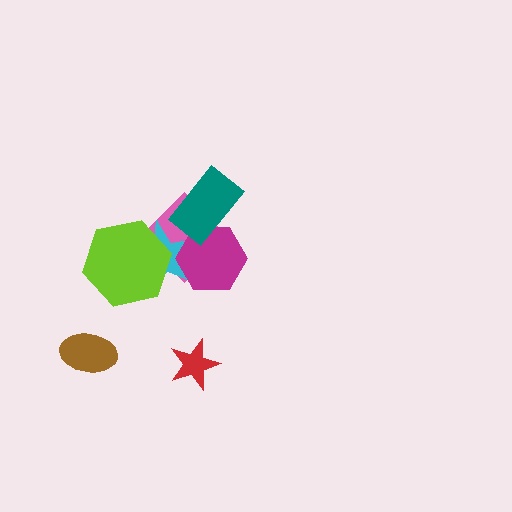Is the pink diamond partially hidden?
Yes, it is partially covered by another shape.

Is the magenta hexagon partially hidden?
Yes, it is partially covered by another shape.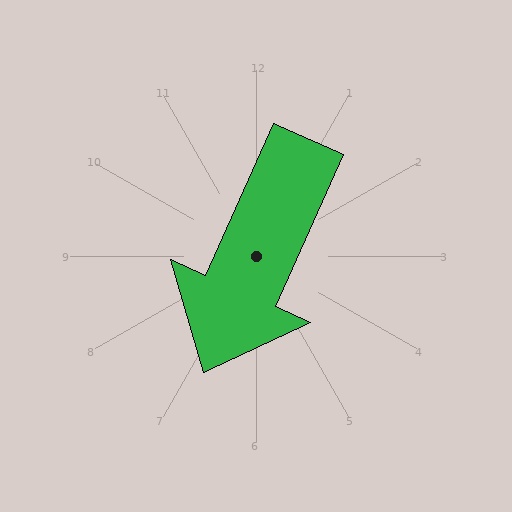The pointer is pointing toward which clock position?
Roughly 7 o'clock.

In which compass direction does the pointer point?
Southwest.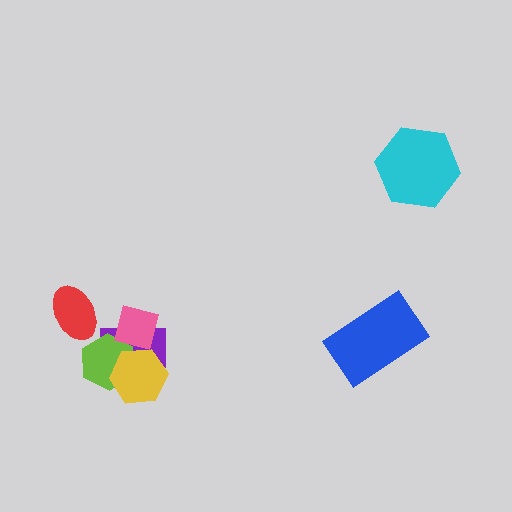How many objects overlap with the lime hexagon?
3 objects overlap with the lime hexagon.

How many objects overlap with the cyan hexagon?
0 objects overlap with the cyan hexagon.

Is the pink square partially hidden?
No, no other shape covers it.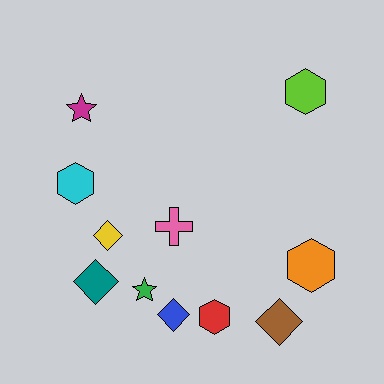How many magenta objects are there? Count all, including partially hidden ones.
There is 1 magenta object.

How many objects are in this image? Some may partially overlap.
There are 11 objects.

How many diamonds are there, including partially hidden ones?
There are 4 diamonds.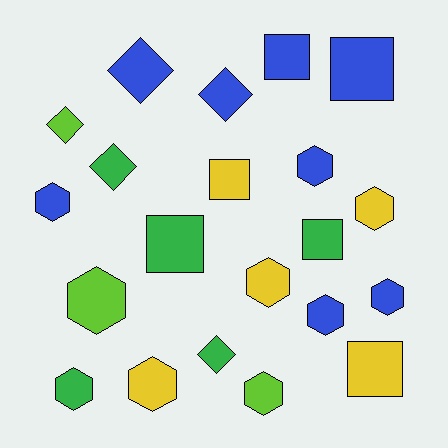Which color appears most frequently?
Blue, with 8 objects.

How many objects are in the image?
There are 21 objects.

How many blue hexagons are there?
There are 4 blue hexagons.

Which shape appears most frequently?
Hexagon, with 10 objects.